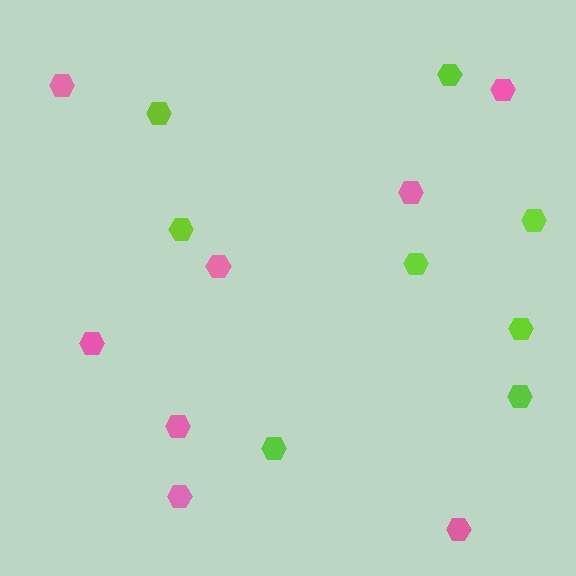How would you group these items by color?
There are 2 groups: one group of pink hexagons (8) and one group of lime hexagons (8).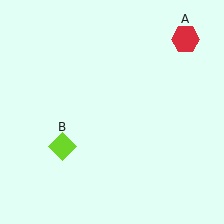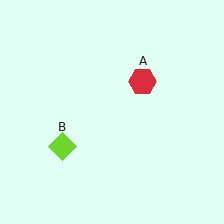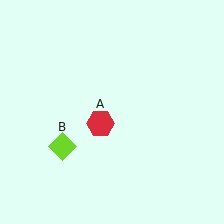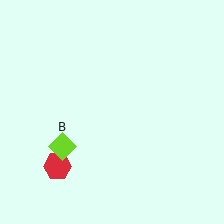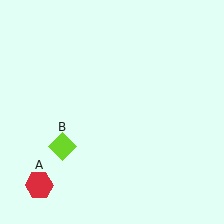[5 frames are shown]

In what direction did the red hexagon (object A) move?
The red hexagon (object A) moved down and to the left.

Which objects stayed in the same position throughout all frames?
Lime diamond (object B) remained stationary.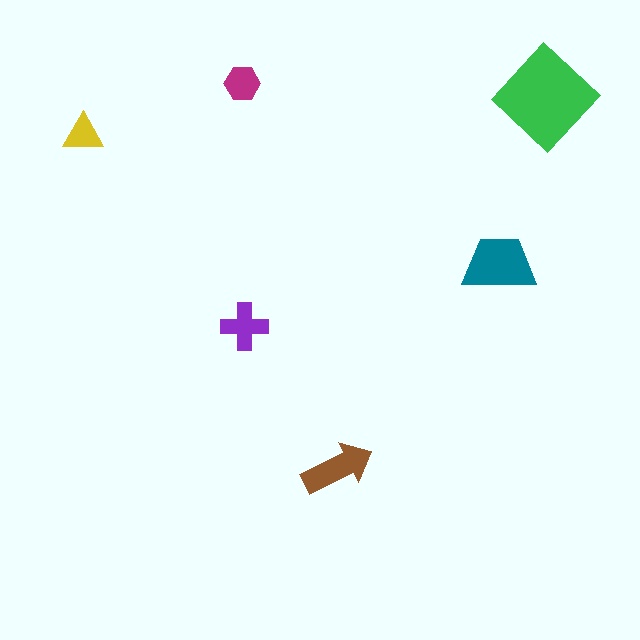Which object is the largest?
The green diamond.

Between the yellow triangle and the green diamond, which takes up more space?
The green diamond.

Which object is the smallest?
The yellow triangle.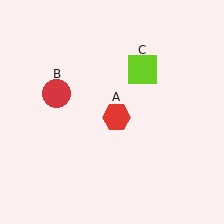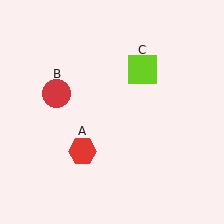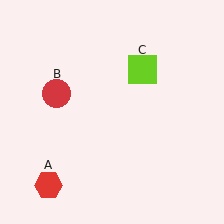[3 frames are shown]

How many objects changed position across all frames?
1 object changed position: red hexagon (object A).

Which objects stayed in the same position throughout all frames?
Red circle (object B) and lime square (object C) remained stationary.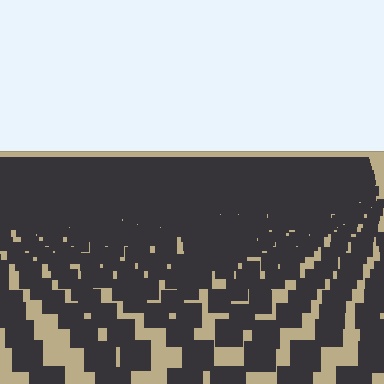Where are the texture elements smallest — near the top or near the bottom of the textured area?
Near the top.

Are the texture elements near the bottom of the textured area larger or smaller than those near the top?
Larger. Near the bottom, elements are closer to the viewer and appear at a bigger on-screen size.